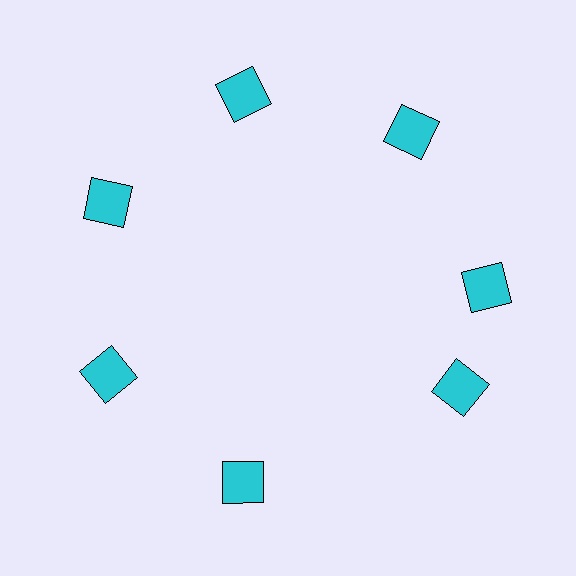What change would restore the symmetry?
The symmetry would be restored by rotating it back into even spacing with its neighbors so that all 7 squares sit at equal angles and equal distance from the center.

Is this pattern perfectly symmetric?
No. The 7 cyan squares are arranged in a ring, but one element near the 5 o'clock position is rotated out of alignment along the ring, breaking the 7-fold rotational symmetry.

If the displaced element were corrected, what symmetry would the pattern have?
It would have 7-fold rotational symmetry — the pattern would map onto itself every 51 degrees.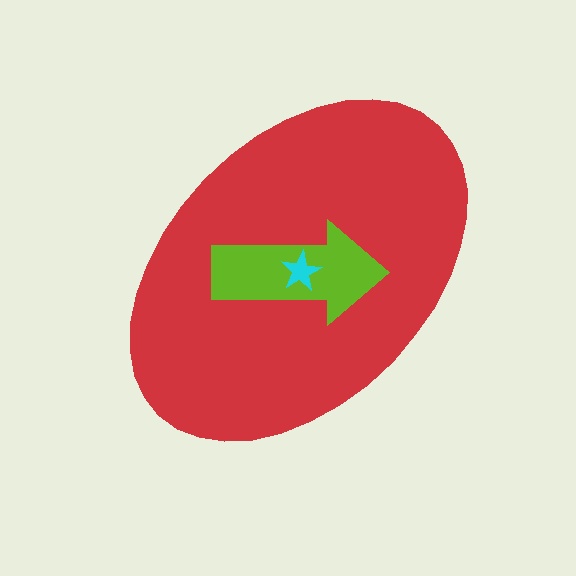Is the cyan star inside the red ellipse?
Yes.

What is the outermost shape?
The red ellipse.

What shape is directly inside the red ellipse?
The lime arrow.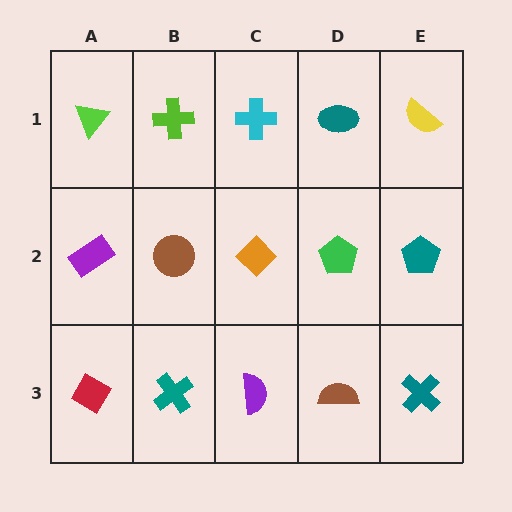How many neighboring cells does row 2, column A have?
3.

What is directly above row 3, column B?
A brown circle.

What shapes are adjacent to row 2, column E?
A yellow semicircle (row 1, column E), a teal cross (row 3, column E), a green pentagon (row 2, column D).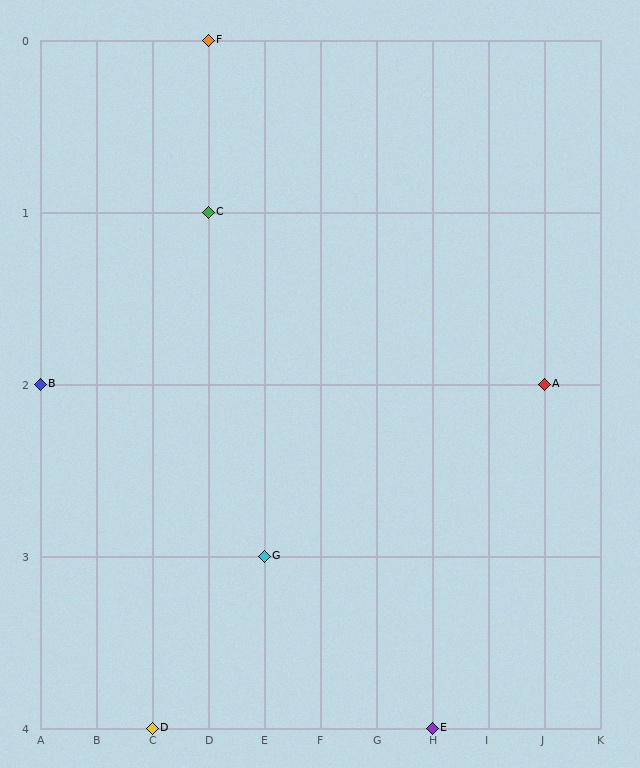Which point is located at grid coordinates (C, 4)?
Point D is at (C, 4).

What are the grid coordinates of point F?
Point F is at grid coordinates (D, 0).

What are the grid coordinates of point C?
Point C is at grid coordinates (D, 1).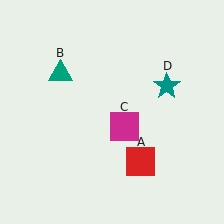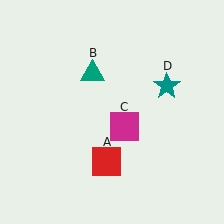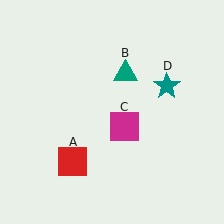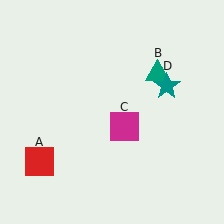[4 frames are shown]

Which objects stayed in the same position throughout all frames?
Magenta square (object C) and teal star (object D) remained stationary.